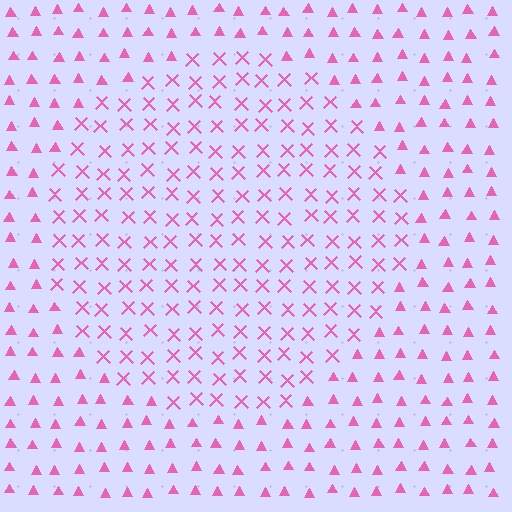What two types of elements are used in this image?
The image uses X marks inside the circle region and triangles outside it.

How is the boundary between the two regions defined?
The boundary is defined by a change in element shape: X marks inside vs. triangles outside. All elements share the same color and spacing.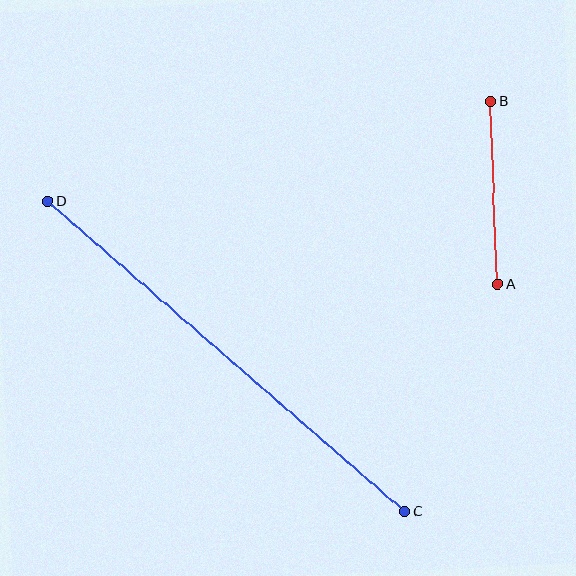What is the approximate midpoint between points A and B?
The midpoint is at approximately (494, 193) pixels.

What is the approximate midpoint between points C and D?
The midpoint is at approximately (226, 357) pixels.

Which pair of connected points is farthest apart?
Points C and D are farthest apart.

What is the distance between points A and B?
The distance is approximately 183 pixels.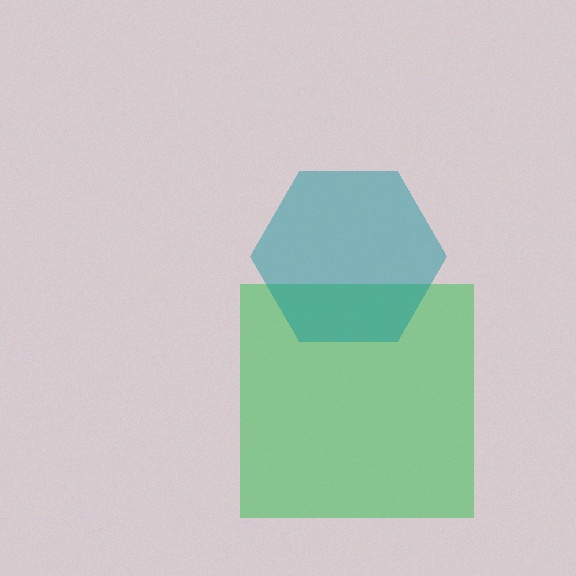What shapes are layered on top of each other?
The layered shapes are: a green square, a teal hexagon.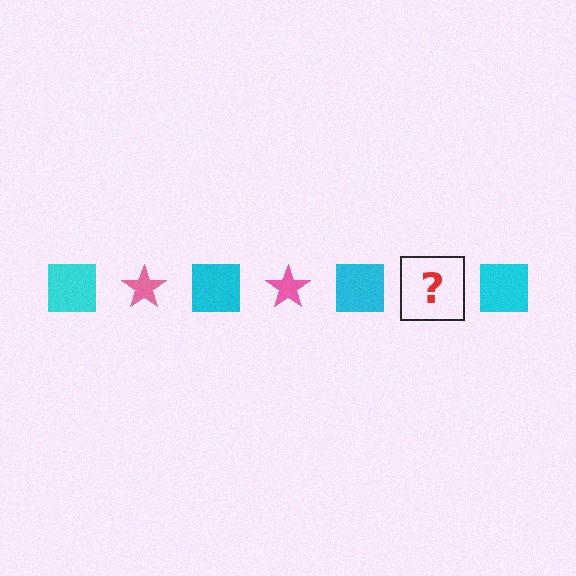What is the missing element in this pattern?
The missing element is a pink star.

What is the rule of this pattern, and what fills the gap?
The rule is that the pattern alternates between cyan square and pink star. The gap should be filled with a pink star.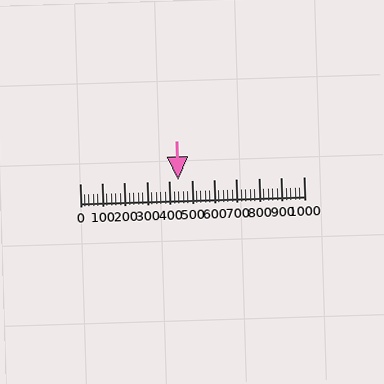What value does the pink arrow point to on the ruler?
The pink arrow points to approximately 440.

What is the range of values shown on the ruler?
The ruler shows values from 0 to 1000.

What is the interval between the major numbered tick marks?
The major tick marks are spaced 100 units apart.